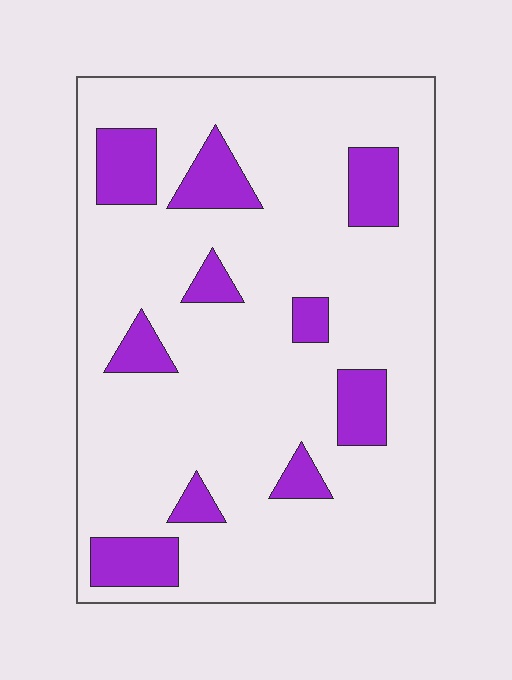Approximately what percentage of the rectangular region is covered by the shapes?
Approximately 15%.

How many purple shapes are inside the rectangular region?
10.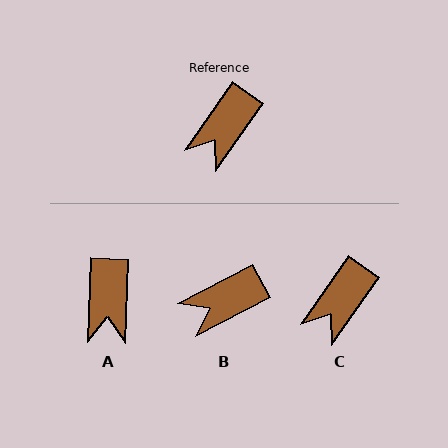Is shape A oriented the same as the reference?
No, it is off by about 34 degrees.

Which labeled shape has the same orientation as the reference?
C.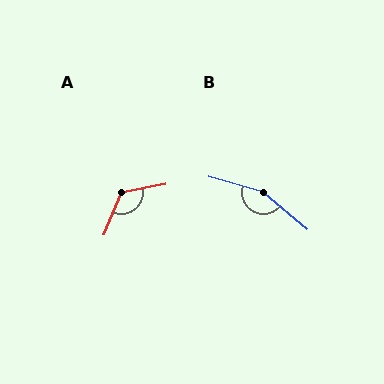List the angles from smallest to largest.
A (122°), B (156°).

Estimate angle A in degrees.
Approximately 122 degrees.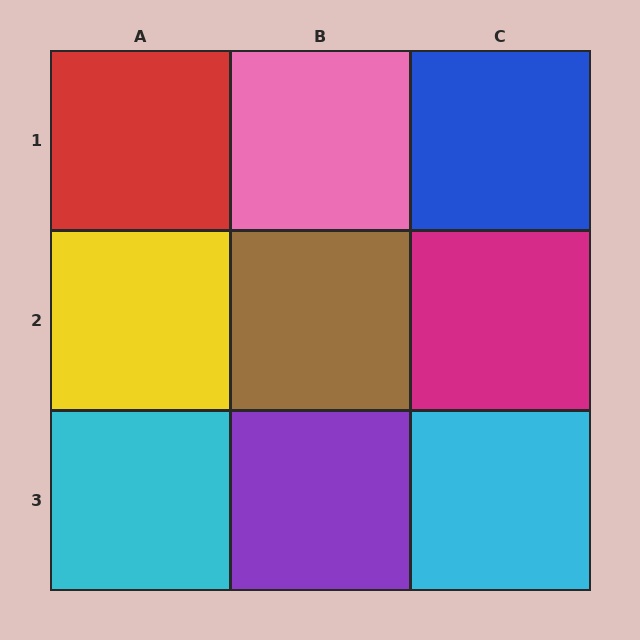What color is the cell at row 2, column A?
Yellow.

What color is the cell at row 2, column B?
Brown.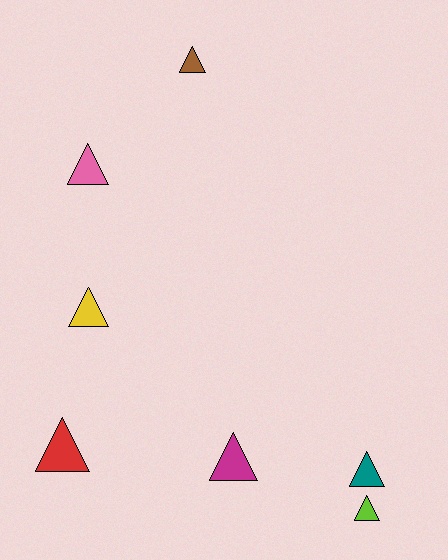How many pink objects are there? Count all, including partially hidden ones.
There is 1 pink object.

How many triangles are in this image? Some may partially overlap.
There are 7 triangles.